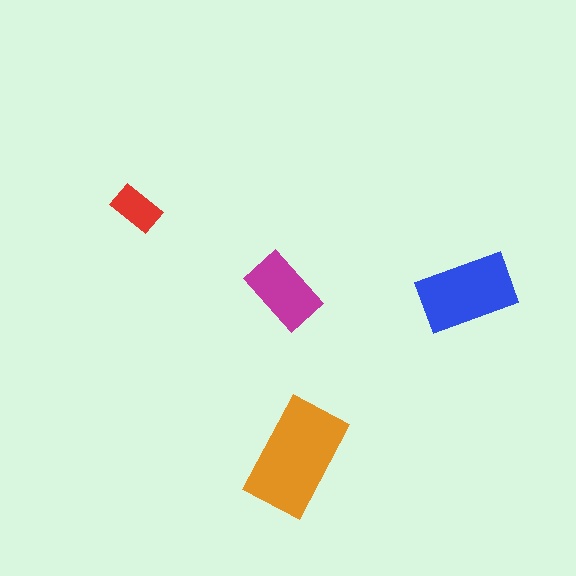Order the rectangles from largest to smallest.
the orange one, the blue one, the magenta one, the red one.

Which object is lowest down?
The orange rectangle is bottommost.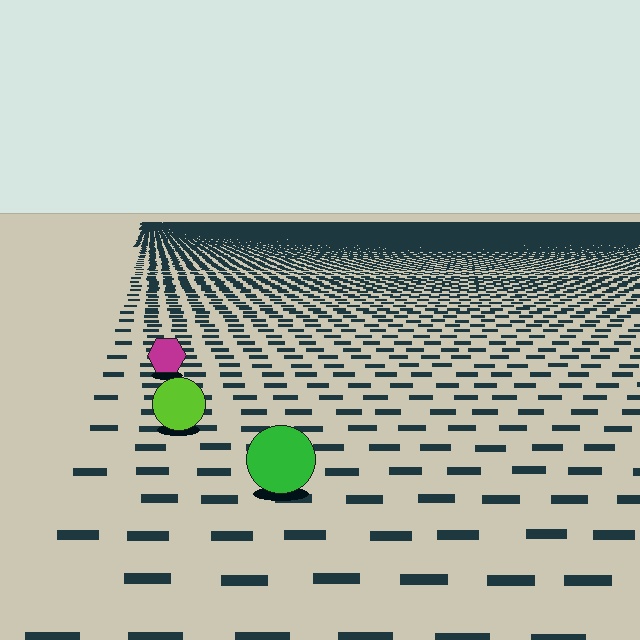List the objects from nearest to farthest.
From nearest to farthest: the green circle, the lime circle, the magenta hexagon.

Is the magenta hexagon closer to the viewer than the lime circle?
No. The lime circle is closer — you can tell from the texture gradient: the ground texture is coarser near it.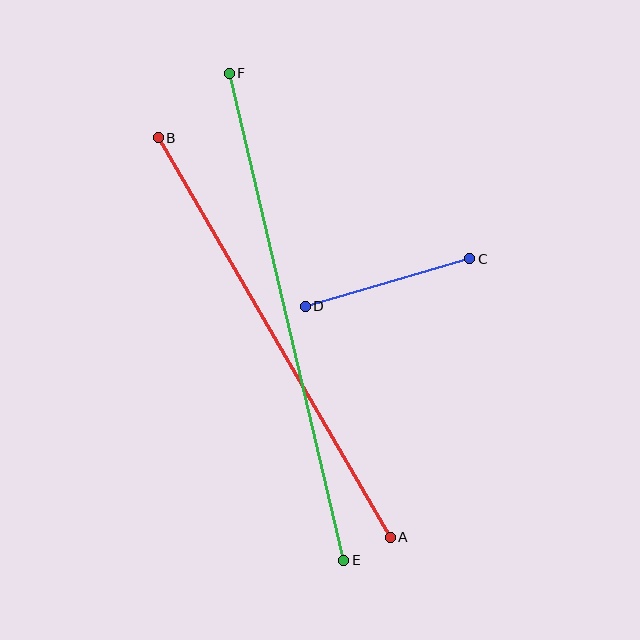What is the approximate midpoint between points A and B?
The midpoint is at approximately (274, 338) pixels.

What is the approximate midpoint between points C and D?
The midpoint is at approximately (387, 282) pixels.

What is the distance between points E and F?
The distance is approximately 501 pixels.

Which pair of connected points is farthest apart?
Points E and F are farthest apart.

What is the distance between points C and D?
The distance is approximately 171 pixels.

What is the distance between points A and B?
The distance is approximately 462 pixels.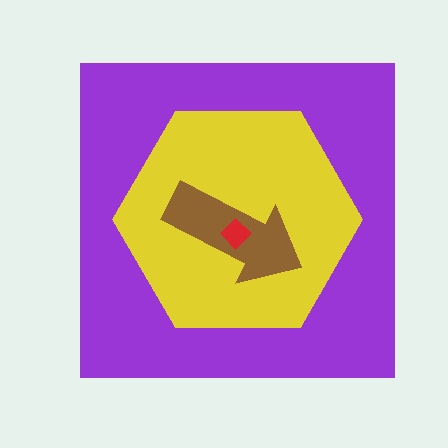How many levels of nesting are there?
4.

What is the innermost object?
The red diamond.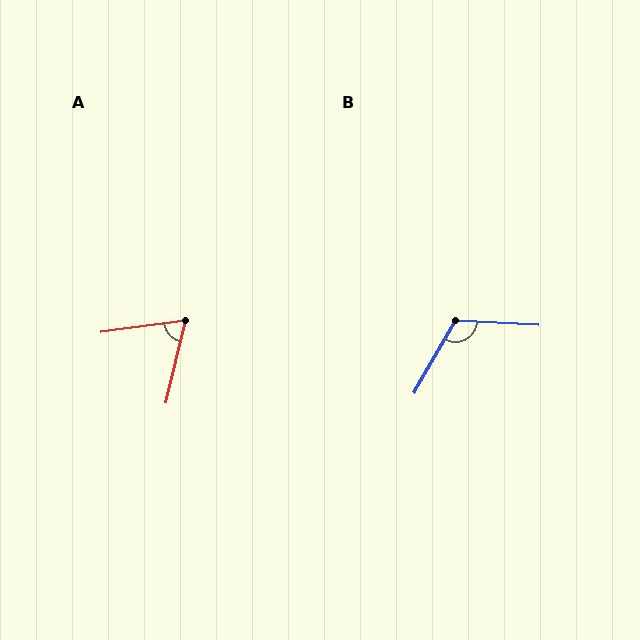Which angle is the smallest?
A, at approximately 69 degrees.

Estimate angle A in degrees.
Approximately 69 degrees.